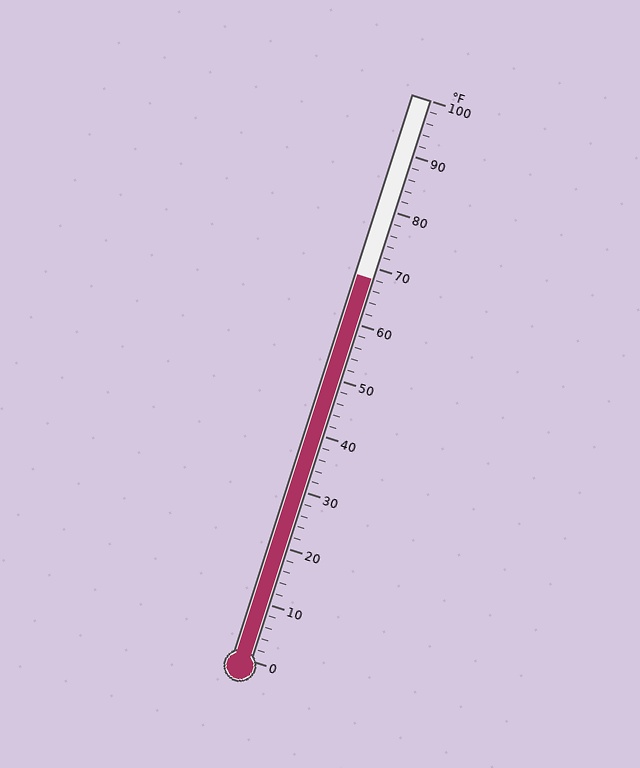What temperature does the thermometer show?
The thermometer shows approximately 68°F.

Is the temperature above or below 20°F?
The temperature is above 20°F.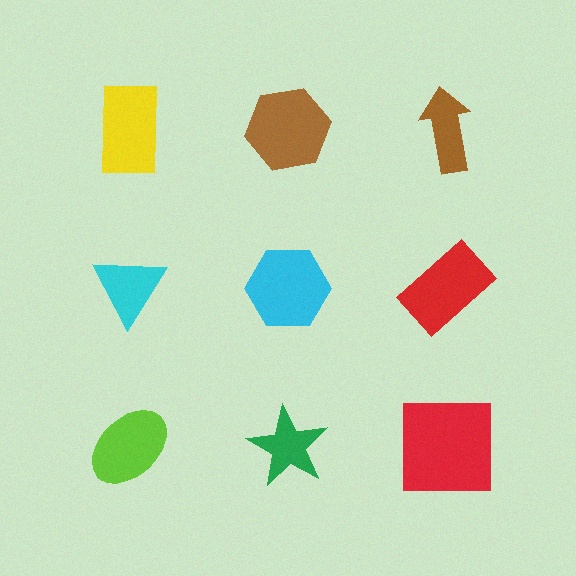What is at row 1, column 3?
A brown arrow.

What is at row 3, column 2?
A green star.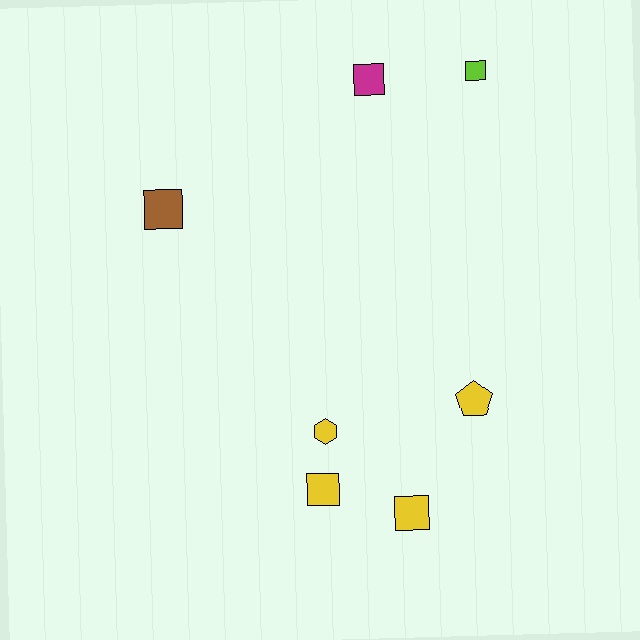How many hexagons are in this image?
There is 1 hexagon.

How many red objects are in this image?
There are no red objects.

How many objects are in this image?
There are 7 objects.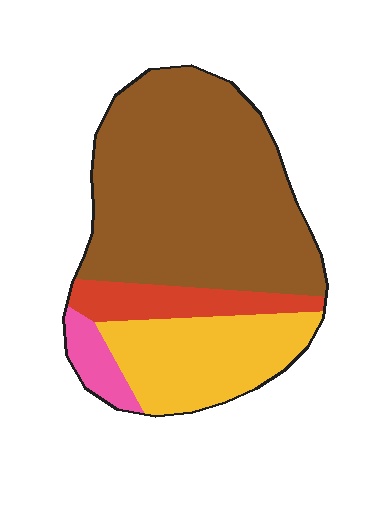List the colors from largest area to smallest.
From largest to smallest: brown, yellow, red, pink.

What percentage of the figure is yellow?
Yellow covers around 25% of the figure.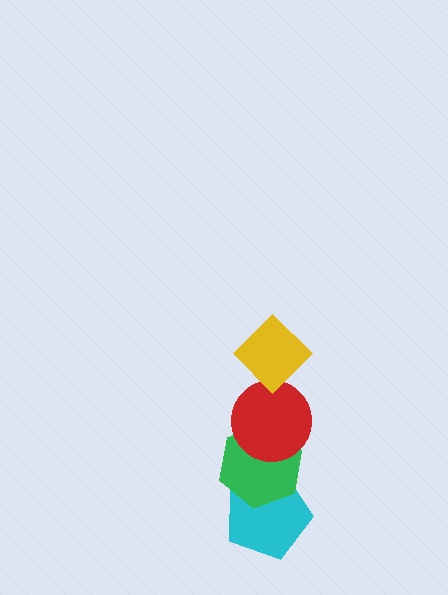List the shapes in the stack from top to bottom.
From top to bottom: the yellow diamond, the red circle, the green hexagon, the cyan pentagon.